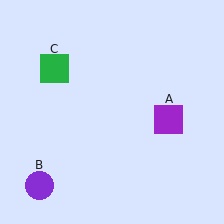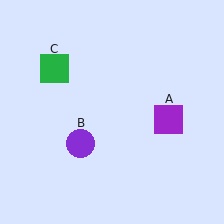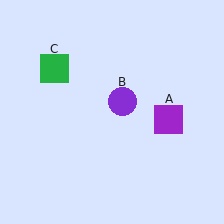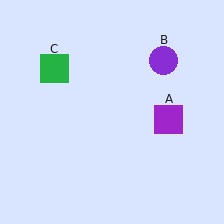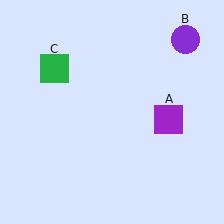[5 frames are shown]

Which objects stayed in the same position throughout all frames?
Purple square (object A) and green square (object C) remained stationary.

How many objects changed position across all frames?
1 object changed position: purple circle (object B).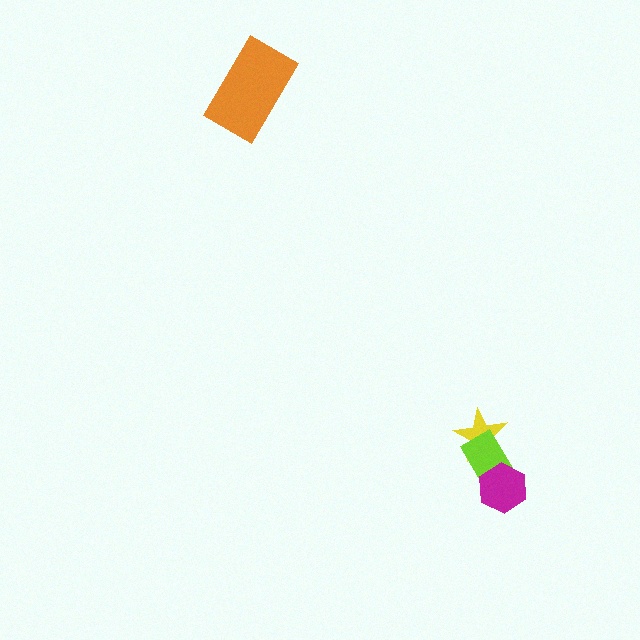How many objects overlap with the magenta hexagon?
1 object overlaps with the magenta hexagon.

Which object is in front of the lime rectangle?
The magenta hexagon is in front of the lime rectangle.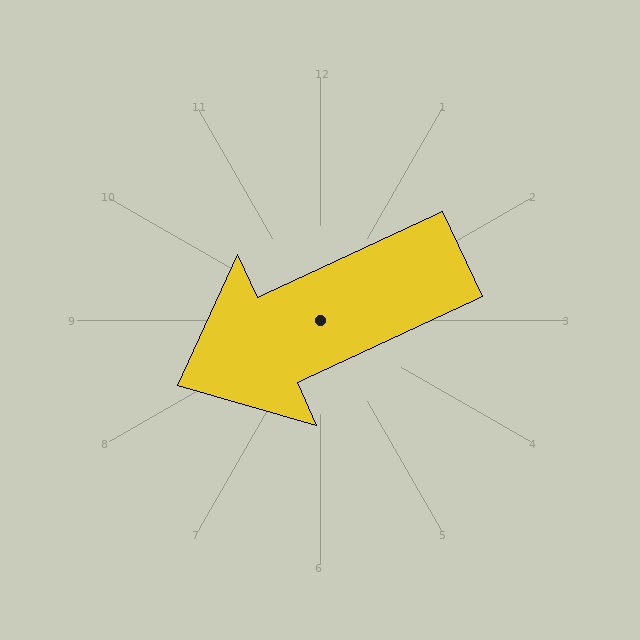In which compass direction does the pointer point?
Southwest.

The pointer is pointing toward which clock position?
Roughly 8 o'clock.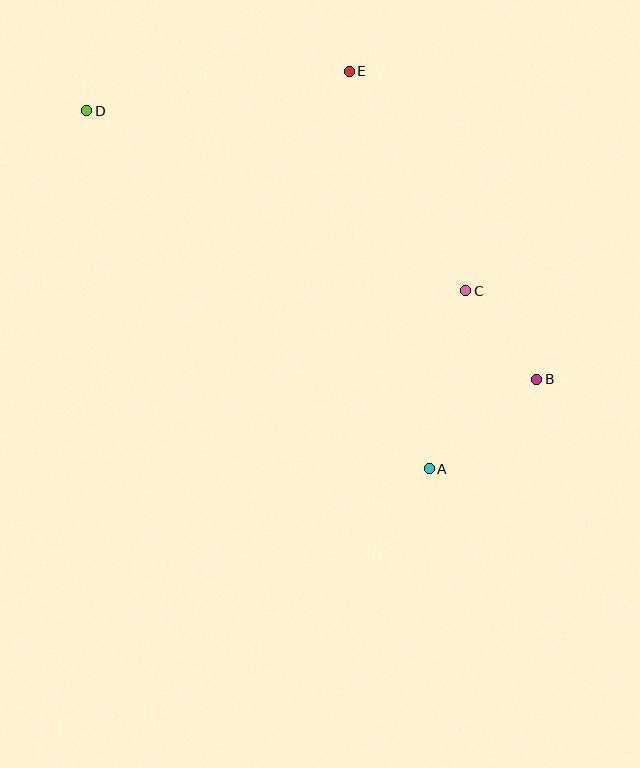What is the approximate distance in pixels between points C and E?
The distance between C and E is approximately 248 pixels.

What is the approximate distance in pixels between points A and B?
The distance between A and B is approximately 140 pixels.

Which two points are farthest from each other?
Points B and D are farthest from each other.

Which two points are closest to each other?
Points B and C are closest to each other.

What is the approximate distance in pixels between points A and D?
The distance between A and D is approximately 496 pixels.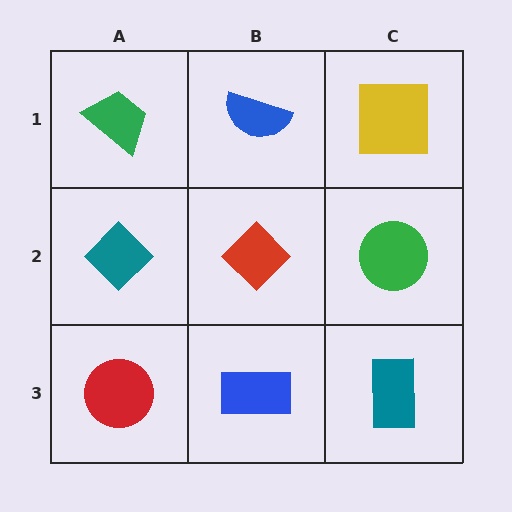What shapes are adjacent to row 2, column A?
A green trapezoid (row 1, column A), a red circle (row 3, column A), a red diamond (row 2, column B).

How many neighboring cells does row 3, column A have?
2.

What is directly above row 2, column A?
A green trapezoid.